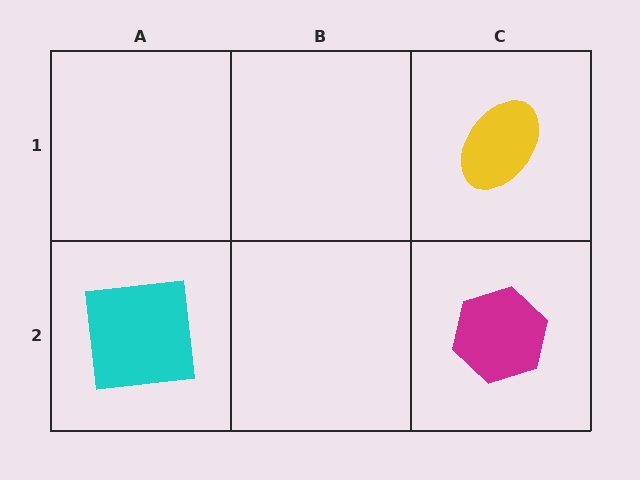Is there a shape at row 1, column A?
No, that cell is empty.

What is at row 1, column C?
A yellow ellipse.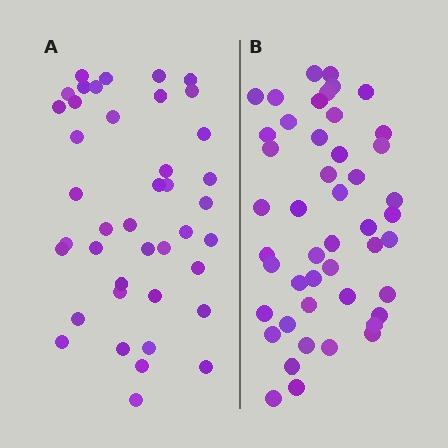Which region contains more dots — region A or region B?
Region B (the right region) has more dots.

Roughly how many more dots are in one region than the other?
Region B has about 6 more dots than region A.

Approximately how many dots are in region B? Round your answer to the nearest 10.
About 50 dots. (The exact count is 47, which rounds to 50.)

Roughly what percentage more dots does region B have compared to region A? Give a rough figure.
About 15% more.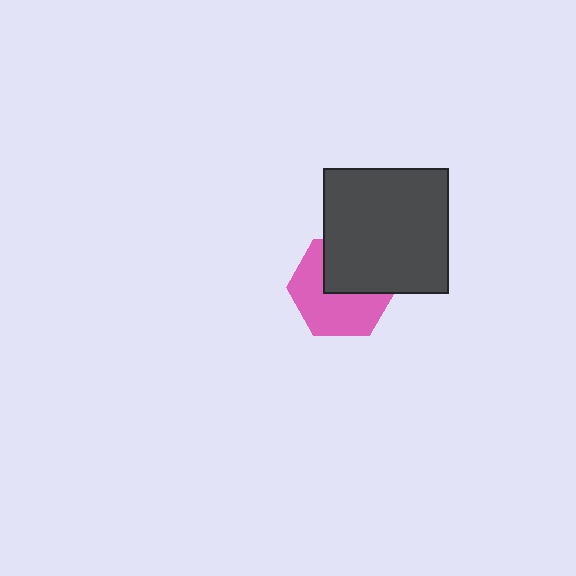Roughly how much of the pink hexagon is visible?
About half of it is visible (roughly 59%).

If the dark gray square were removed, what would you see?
You would see the complete pink hexagon.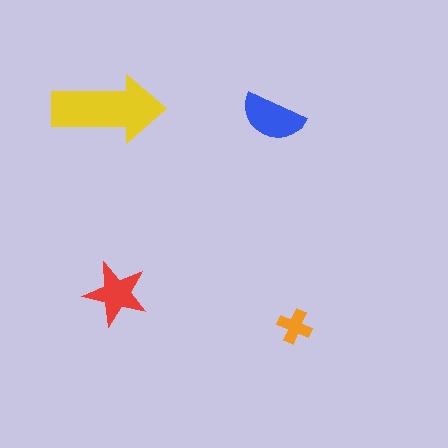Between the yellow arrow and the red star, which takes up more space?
The yellow arrow.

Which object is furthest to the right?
The orange cross is rightmost.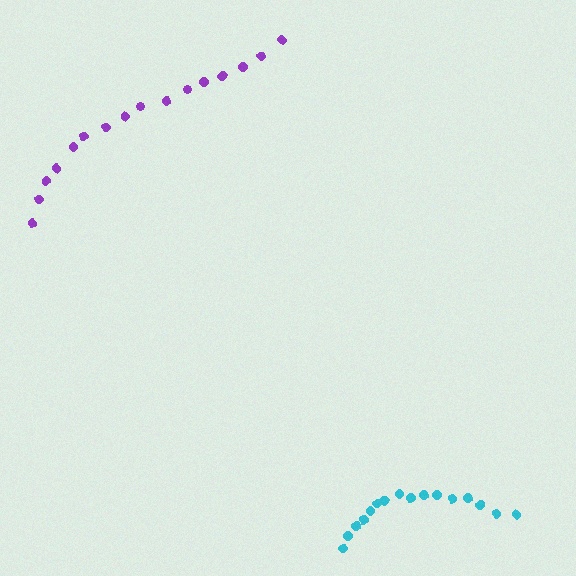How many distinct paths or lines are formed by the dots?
There are 2 distinct paths.